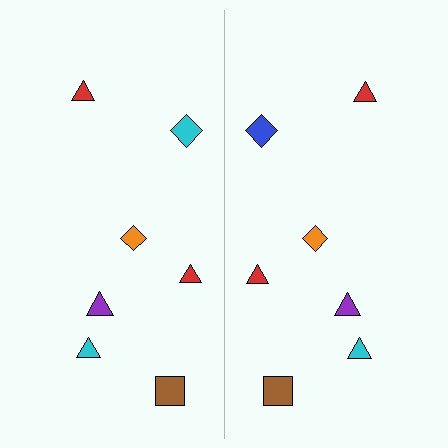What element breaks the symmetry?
The blue diamond on the right side breaks the symmetry — its mirror counterpart is cyan.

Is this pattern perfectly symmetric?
No, the pattern is not perfectly symmetric. The blue diamond on the right side breaks the symmetry — its mirror counterpart is cyan.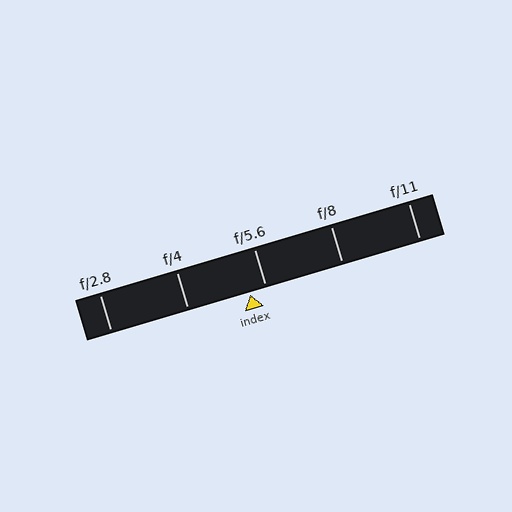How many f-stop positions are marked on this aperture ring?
There are 5 f-stop positions marked.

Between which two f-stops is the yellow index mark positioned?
The index mark is between f/4 and f/5.6.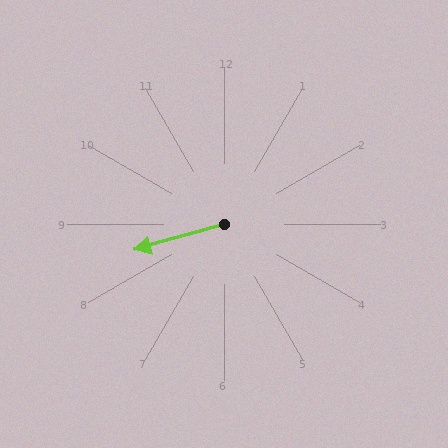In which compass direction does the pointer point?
West.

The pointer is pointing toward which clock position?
Roughly 8 o'clock.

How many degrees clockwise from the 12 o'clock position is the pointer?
Approximately 254 degrees.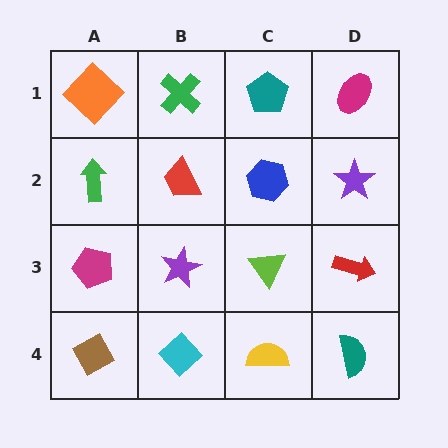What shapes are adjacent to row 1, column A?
A green arrow (row 2, column A), a green cross (row 1, column B).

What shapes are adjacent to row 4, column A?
A magenta pentagon (row 3, column A), a cyan diamond (row 4, column B).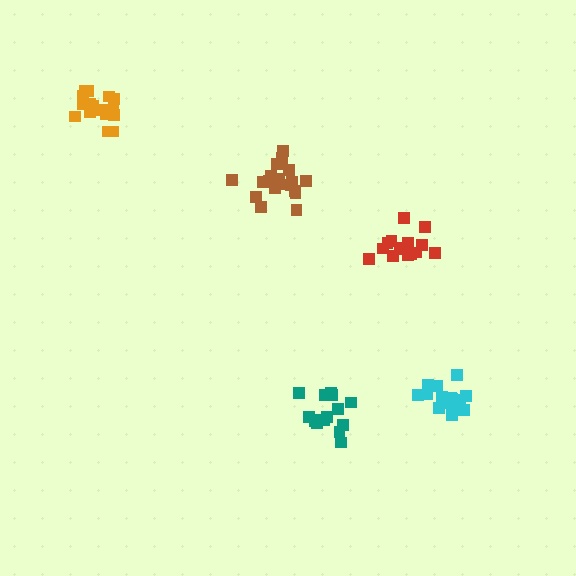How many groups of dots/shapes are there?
There are 5 groups.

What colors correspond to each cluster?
The clusters are colored: teal, red, brown, cyan, orange.